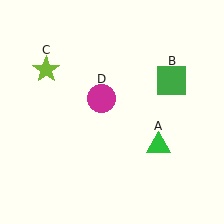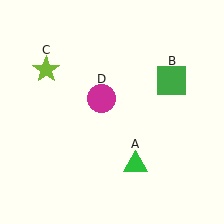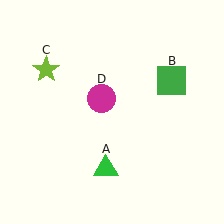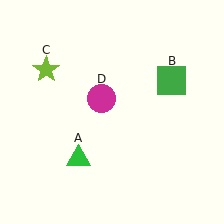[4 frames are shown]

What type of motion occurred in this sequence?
The green triangle (object A) rotated clockwise around the center of the scene.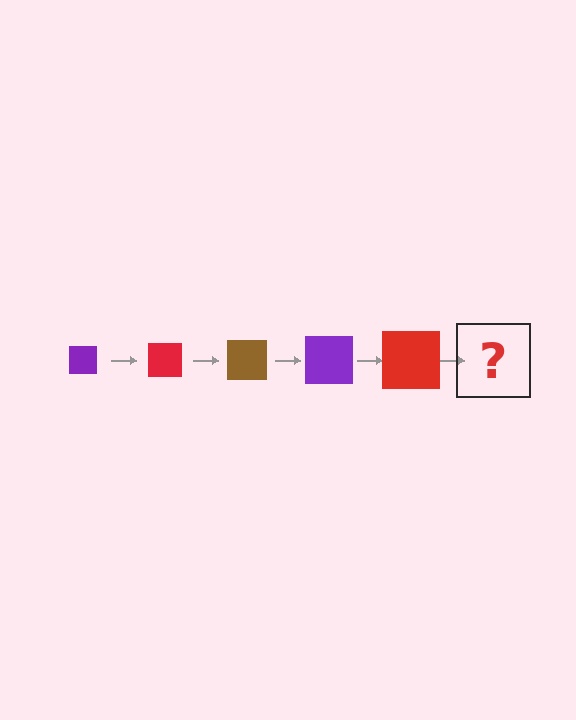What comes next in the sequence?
The next element should be a brown square, larger than the previous one.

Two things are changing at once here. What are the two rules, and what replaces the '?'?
The two rules are that the square grows larger each step and the color cycles through purple, red, and brown. The '?' should be a brown square, larger than the previous one.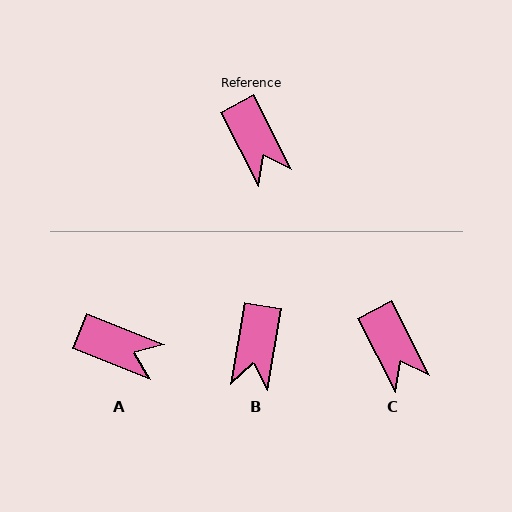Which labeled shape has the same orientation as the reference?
C.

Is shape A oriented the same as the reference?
No, it is off by about 41 degrees.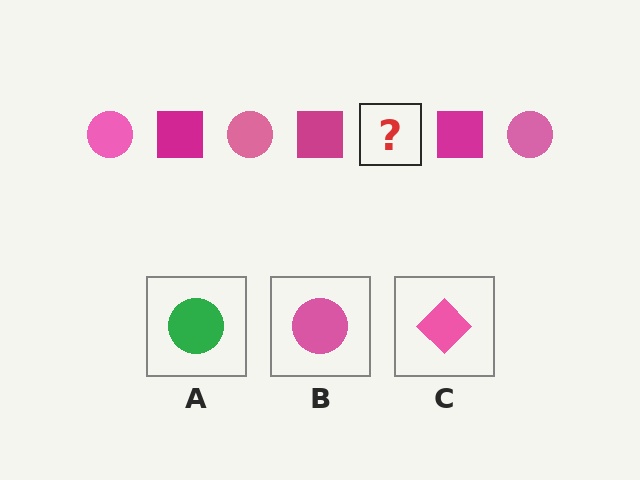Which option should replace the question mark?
Option B.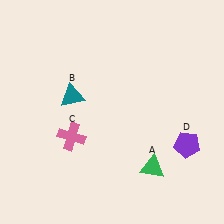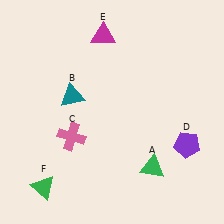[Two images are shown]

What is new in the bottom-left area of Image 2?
A green triangle (F) was added in the bottom-left area of Image 2.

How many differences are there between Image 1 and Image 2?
There are 2 differences between the two images.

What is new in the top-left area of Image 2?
A magenta triangle (E) was added in the top-left area of Image 2.